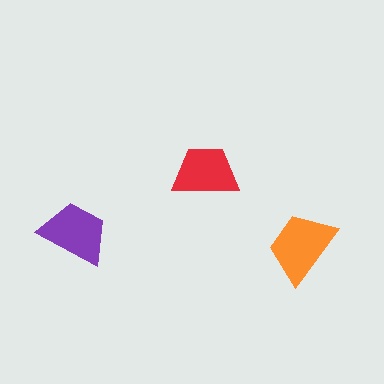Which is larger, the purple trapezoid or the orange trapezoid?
The orange one.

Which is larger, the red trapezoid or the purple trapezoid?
The purple one.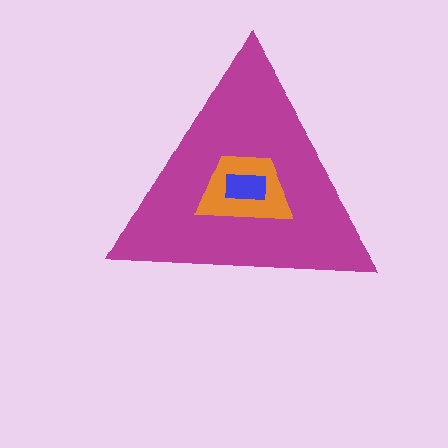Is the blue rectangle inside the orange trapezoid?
Yes.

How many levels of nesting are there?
3.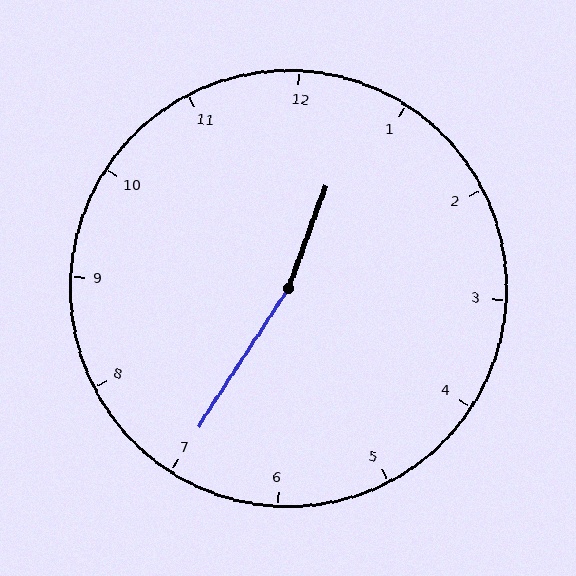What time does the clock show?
12:35.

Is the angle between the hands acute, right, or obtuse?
It is obtuse.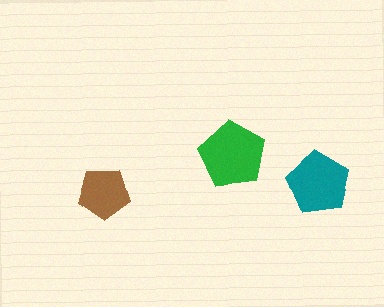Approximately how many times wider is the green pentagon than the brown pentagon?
About 1.5 times wider.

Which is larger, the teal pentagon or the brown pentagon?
The teal one.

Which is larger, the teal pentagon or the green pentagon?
The green one.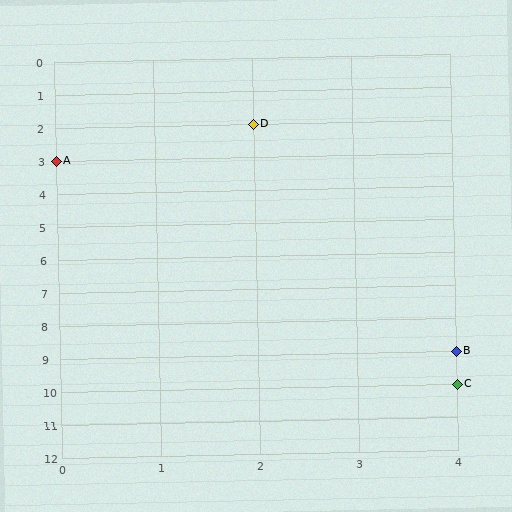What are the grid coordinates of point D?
Point D is at grid coordinates (2, 2).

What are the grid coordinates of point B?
Point B is at grid coordinates (4, 9).